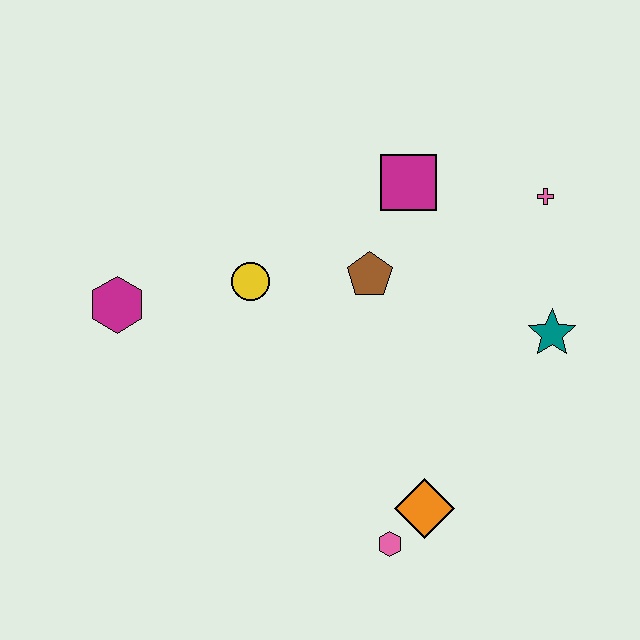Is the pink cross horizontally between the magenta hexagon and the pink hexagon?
No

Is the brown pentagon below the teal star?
No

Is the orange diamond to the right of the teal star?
No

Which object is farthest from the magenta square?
The pink hexagon is farthest from the magenta square.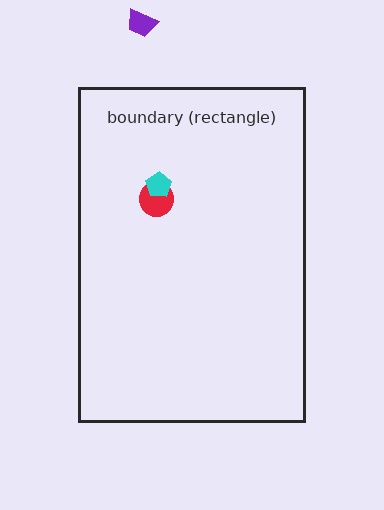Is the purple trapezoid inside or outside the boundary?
Outside.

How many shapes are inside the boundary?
2 inside, 1 outside.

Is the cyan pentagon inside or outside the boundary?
Inside.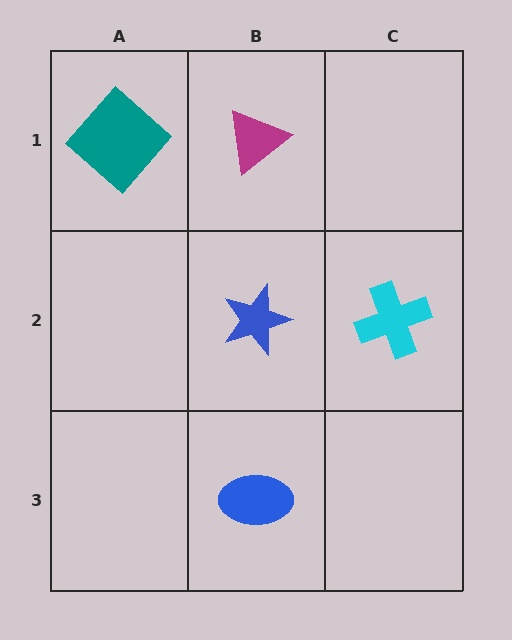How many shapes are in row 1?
2 shapes.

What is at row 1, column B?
A magenta triangle.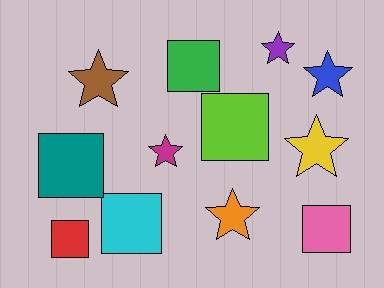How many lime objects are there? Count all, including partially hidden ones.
There is 1 lime object.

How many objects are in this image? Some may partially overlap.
There are 12 objects.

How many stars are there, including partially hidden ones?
There are 6 stars.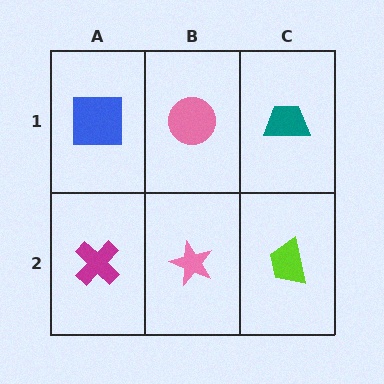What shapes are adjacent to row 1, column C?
A lime trapezoid (row 2, column C), a pink circle (row 1, column B).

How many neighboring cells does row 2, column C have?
2.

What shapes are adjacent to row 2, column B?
A pink circle (row 1, column B), a magenta cross (row 2, column A), a lime trapezoid (row 2, column C).